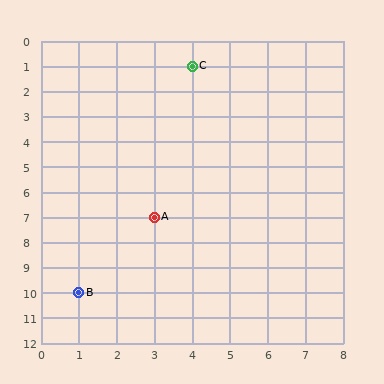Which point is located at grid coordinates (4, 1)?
Point C is at (4, 1).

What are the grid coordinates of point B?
Point B is at grid coordinates (1, 10).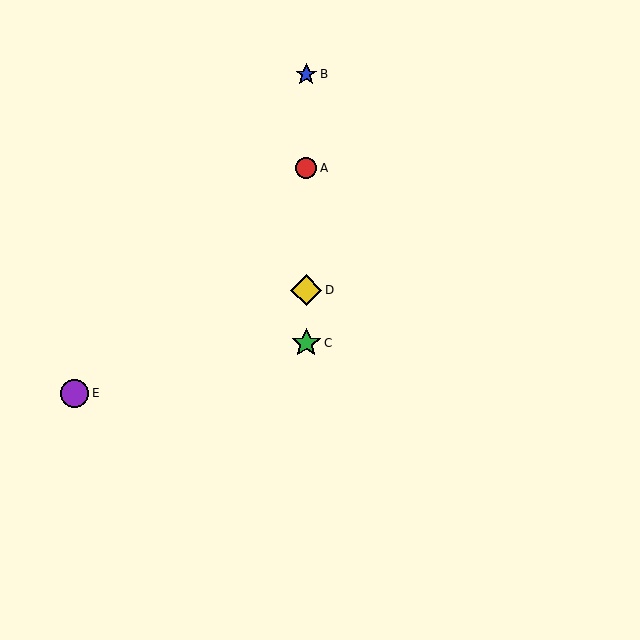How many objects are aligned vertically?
4 objects (A, B, C, D) are aligned vertically.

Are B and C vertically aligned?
Yes, both are at x≈306.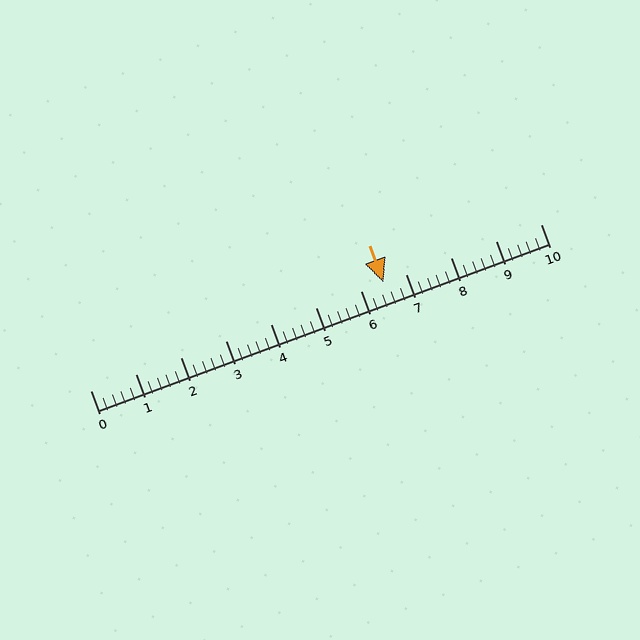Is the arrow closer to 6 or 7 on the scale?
The arrow is closer to 7.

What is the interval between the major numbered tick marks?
The major tick marks are spaced 1 units apart.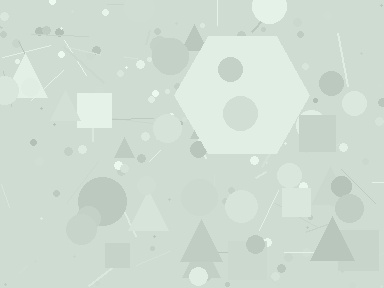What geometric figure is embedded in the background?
A hexagon is embedded in the background.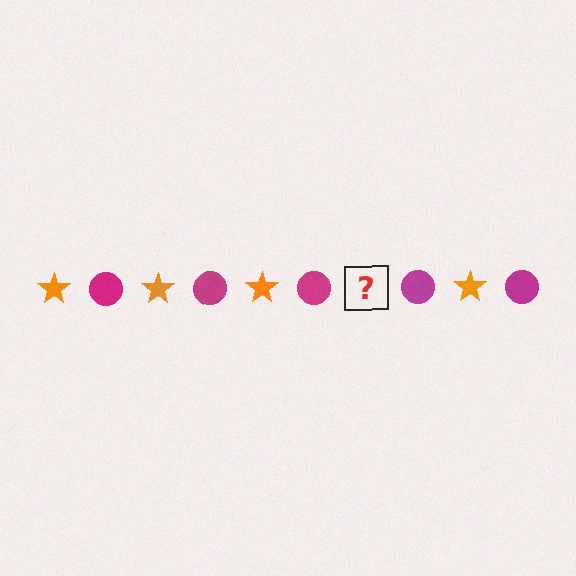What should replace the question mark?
The question mark should be replaced with an orange star.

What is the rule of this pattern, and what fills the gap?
The rule is that the pattern alternates between orange star and magenta circle. The gap should be filled with an orange star.